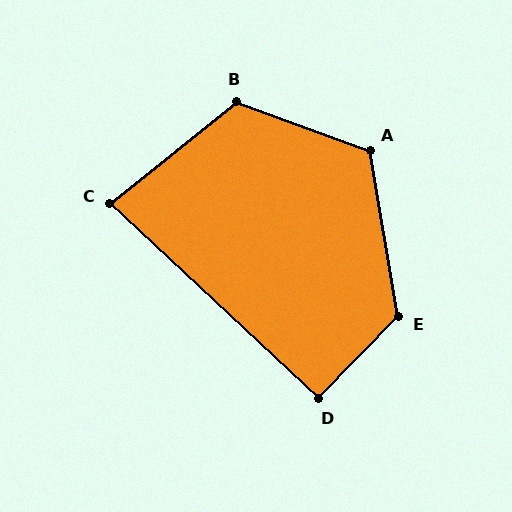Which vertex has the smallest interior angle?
C, at approximately 82 degrees.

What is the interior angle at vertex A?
Approximately 120 degrees (obtuse).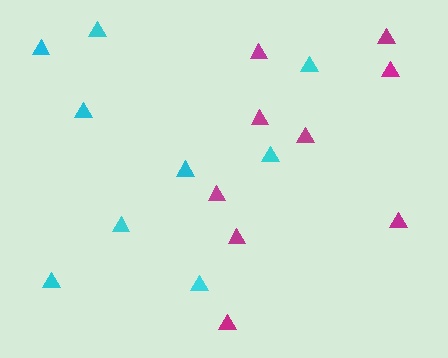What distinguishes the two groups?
There are 2 groups: one group of cyan triangles (9) and one group of magenta triangles (9).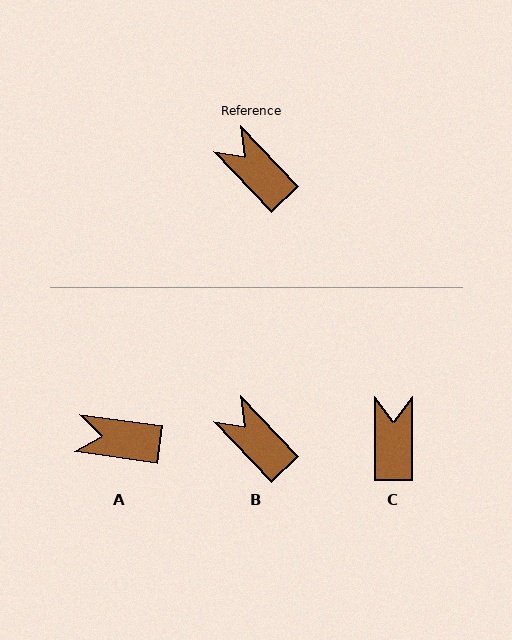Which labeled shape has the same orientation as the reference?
B.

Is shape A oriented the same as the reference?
No, it is off by about 39 degrees.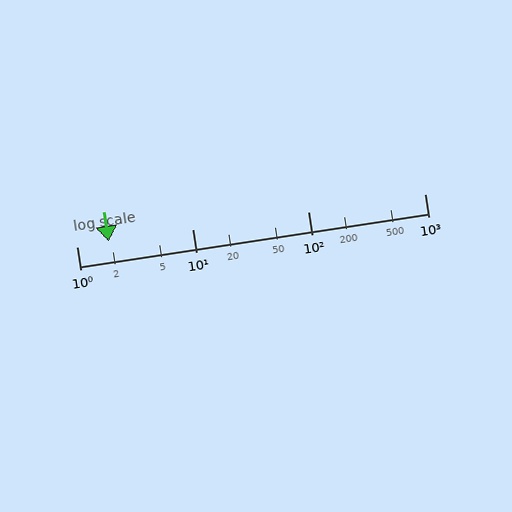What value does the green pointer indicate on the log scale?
The pointer indicates approximately 1.9.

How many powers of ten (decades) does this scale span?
The scale spans 3 decades, from 1 to 1000.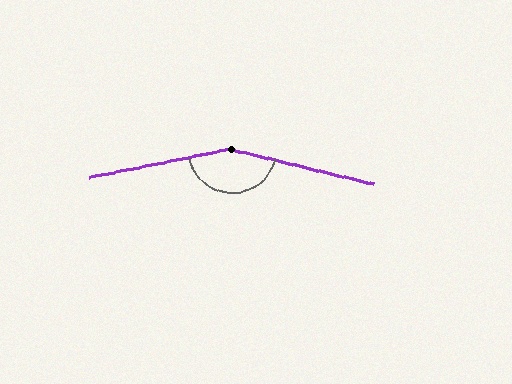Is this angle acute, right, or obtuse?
It is obtuse.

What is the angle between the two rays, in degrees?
Approximately 155 degrees.